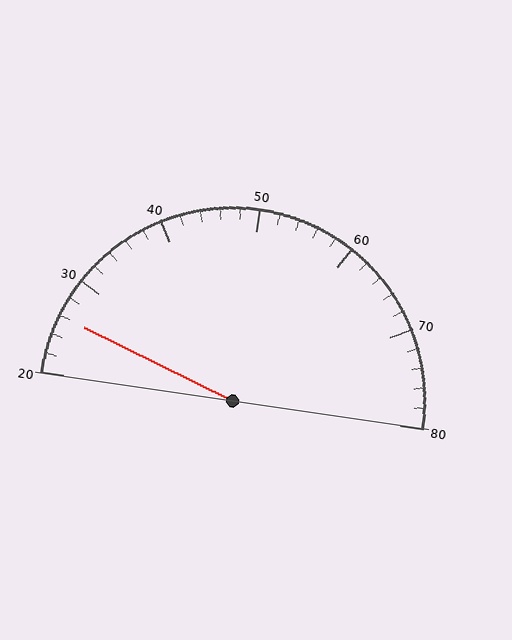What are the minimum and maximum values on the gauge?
The gauge ranges from 20 to 80.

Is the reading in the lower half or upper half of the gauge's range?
The reading is in the lower half of the range (20 to 80).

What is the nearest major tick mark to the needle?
The nearest major tick mark is 30.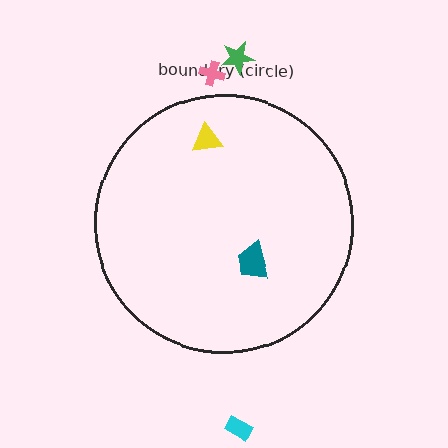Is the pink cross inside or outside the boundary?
Outside.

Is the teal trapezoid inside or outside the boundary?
Inside.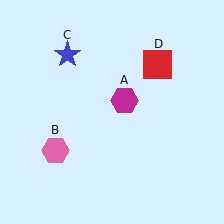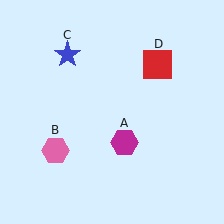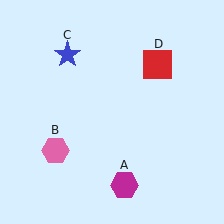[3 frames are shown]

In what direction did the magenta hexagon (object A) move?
The magenta hexagon (object A) moved down.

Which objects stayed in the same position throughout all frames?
Pink hexagon (object B) and blue star (object C) and red square (object D) remained stationary.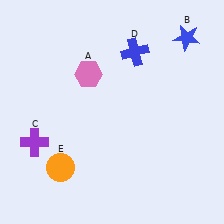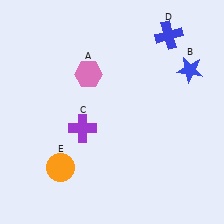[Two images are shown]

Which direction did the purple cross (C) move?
The purple cross (C) moved right.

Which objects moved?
The objects that moved are: the blue star (B), the purple cross (C), the blue cross (D).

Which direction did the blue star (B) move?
The blue star (B) moved down.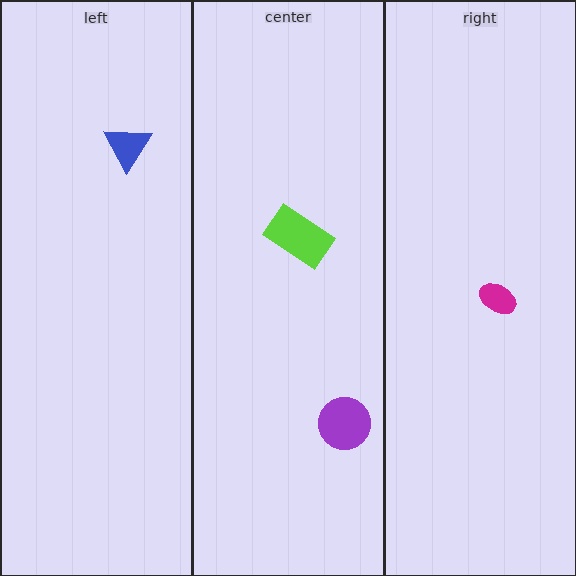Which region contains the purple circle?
The center region.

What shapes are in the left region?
The blue triangle.